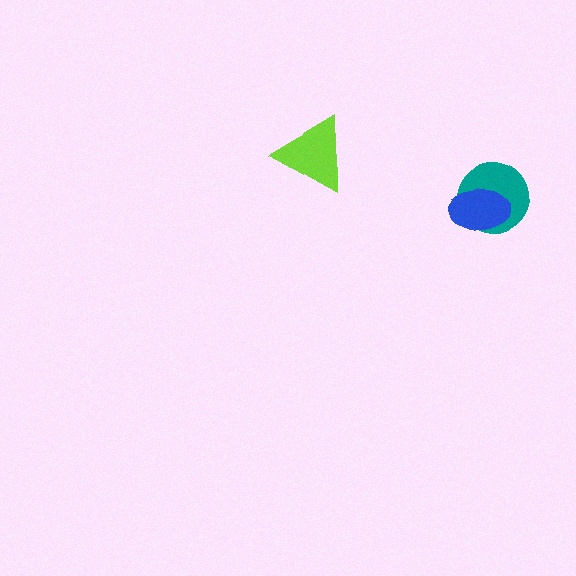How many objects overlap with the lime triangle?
0 objects overlap with the lime triangle.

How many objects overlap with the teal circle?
1 object overlaps with the teal circle.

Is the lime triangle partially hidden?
No, no other shape covers it.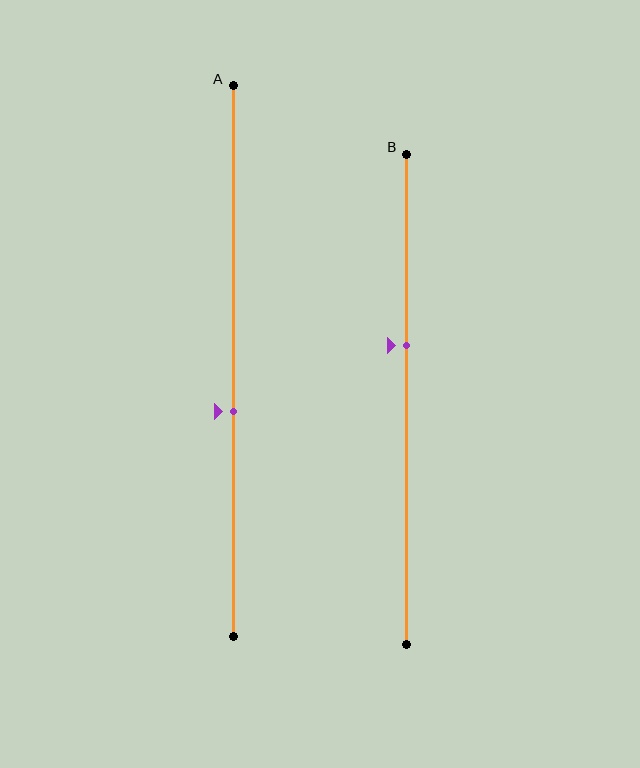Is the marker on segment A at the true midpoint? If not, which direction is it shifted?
No, the marker on segment A is shifted downward by about 9% of the segment length.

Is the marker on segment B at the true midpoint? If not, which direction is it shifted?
No, the marker on segment B is shifted upward by about 11% of the segment length.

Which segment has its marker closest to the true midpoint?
Segment A has its marker closest to the true midpoint.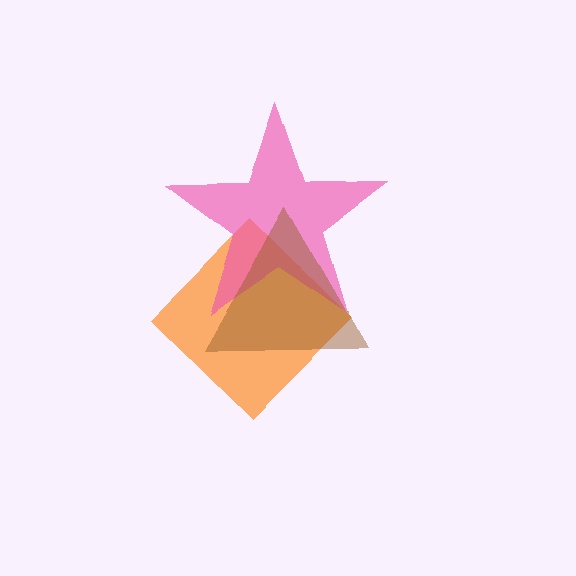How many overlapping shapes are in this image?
There are 3 overlapping shapes in the image.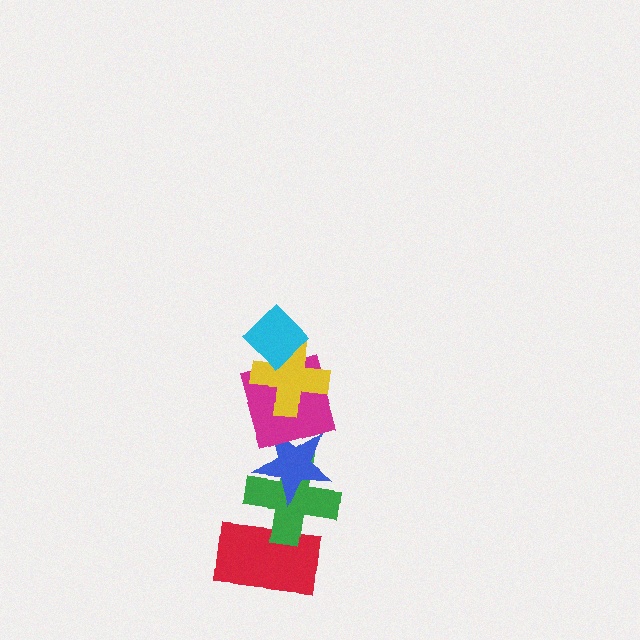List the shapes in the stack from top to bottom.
From top to bottom: the cyan diamond, the yellow cross, the magenta square, the blue star, the green cross, the red rectangle.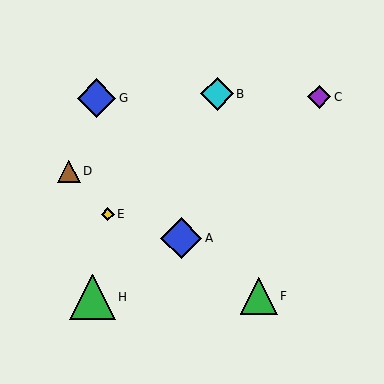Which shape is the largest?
The green triangle (labeled H) is the largest.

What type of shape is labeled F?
Shape F is a green triangle.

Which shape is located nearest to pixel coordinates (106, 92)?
The blue diamond (labeled G) at (96, 98) is nearest to that location.